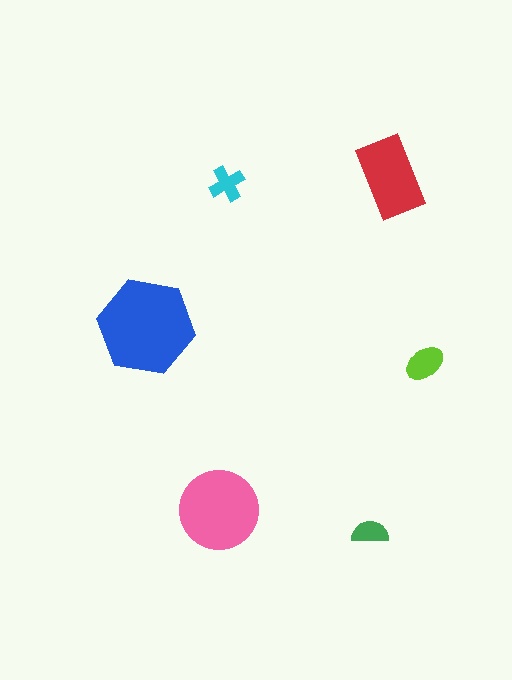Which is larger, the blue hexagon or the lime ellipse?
The blue hexagon.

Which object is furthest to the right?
The lime ellipse is rightmost.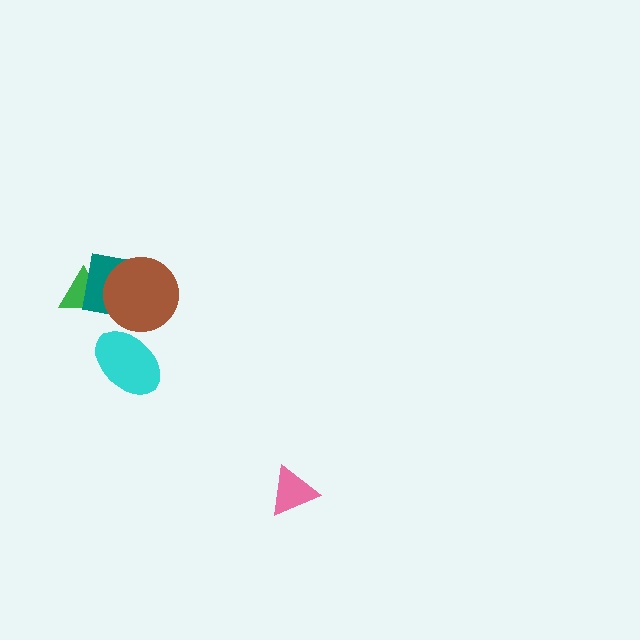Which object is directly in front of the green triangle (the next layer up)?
The teal square is directly in front of the green triangle.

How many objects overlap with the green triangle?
2 objects overlap with the green triangle.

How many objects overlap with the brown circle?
2 objects overlap with the brown circle.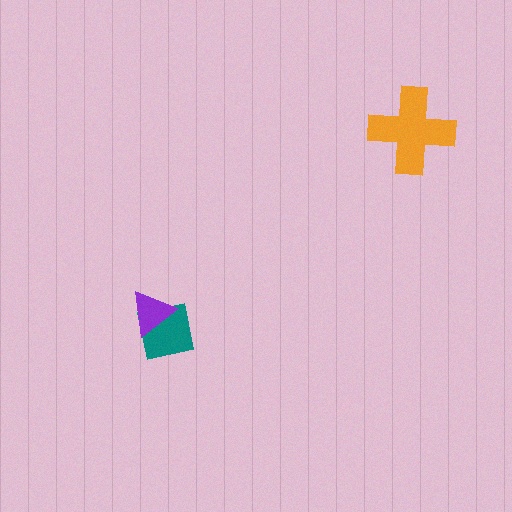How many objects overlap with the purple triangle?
1 object overlaps with the purple triangle.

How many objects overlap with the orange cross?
0 objects overlap with the orange cross.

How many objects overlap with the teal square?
1 object overlaps with the teal square.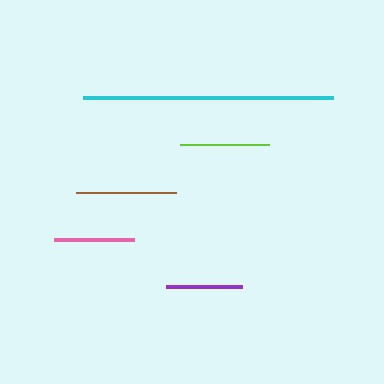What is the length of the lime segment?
The lime segment is approximately 89 pixels long.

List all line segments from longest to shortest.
From longest to shortest: cyan, brown, lime, pink, purple.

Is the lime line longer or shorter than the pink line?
The lime line is longer than the pink line.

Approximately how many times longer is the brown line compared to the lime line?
The brown line is approximately 1.1 times the length of the lime line.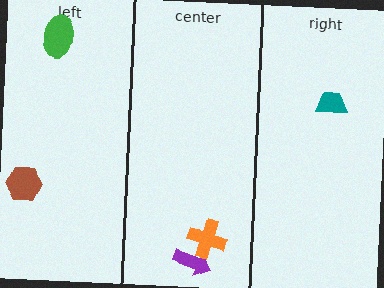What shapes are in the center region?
The purple arrow, the orange cross.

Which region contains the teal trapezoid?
The right region.